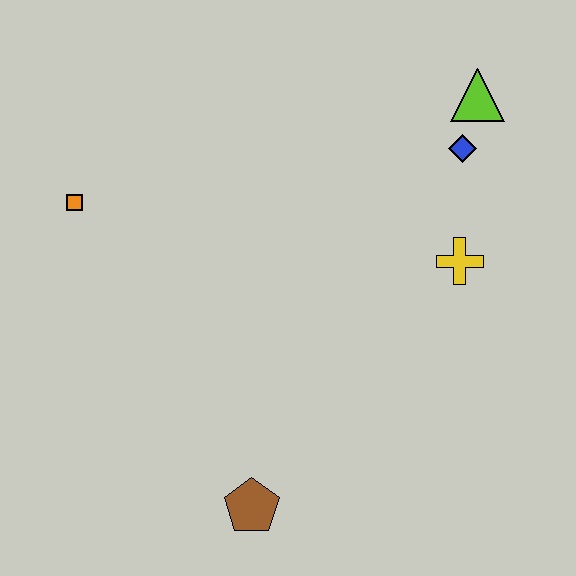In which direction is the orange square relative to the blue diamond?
The orange square is to the left of the blue diamond.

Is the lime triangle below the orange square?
No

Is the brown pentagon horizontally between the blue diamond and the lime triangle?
No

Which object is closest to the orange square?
The brown pentagon is closest to the orange square.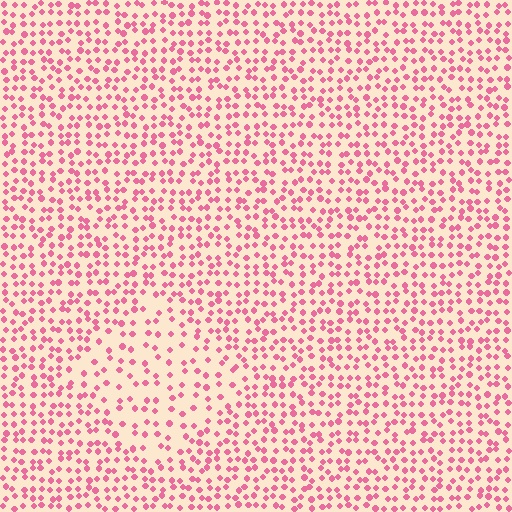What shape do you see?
I see a diamond.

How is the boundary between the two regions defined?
The boundary is defined by a change in element density (approximately 1.8x ratio). All elements are the same color, size, and shape.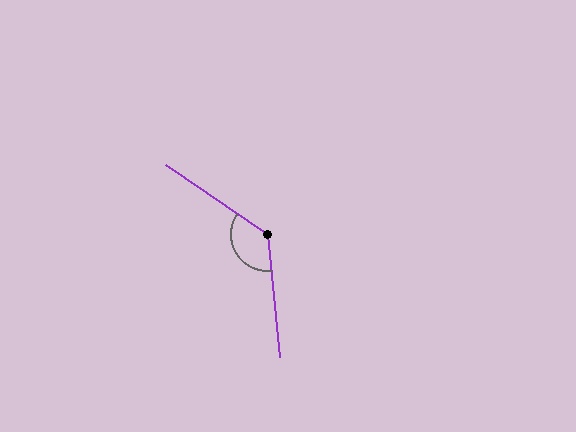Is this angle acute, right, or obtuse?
It is obtuse.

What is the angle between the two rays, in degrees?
Approximately 130 degrees.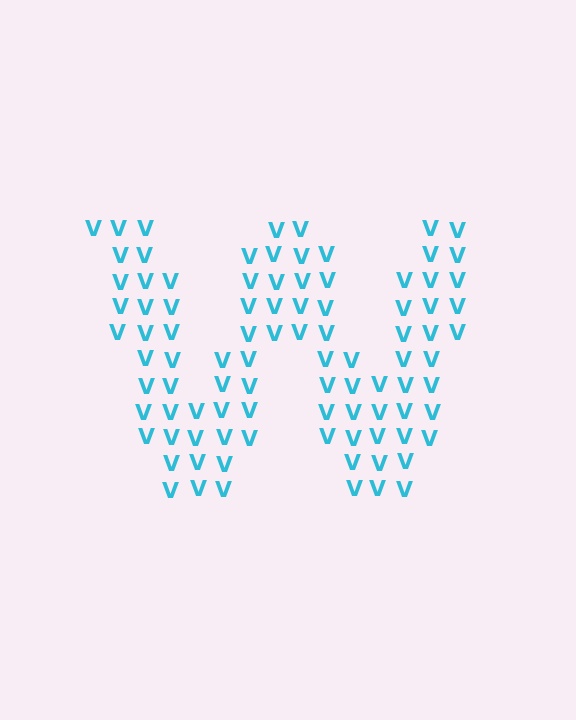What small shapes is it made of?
It is made of small letter V's.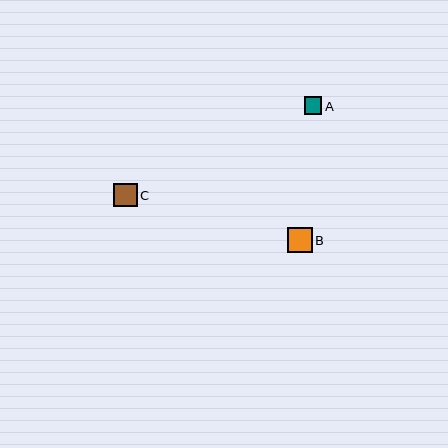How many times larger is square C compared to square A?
Square C is approximately 1.3 times the size of square A.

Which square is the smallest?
Square A is the smallest with a size of approximately 18 pixels.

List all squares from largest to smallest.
From largest to smallest: B, C, A.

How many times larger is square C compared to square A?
Square C is approximately 1.3 times the size of square A.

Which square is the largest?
Square B is the largest with a size of approximately 25 pixels.